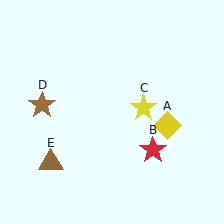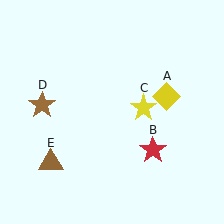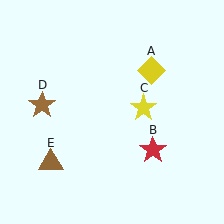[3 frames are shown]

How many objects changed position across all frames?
1 object changed position: yellow diamond (object A).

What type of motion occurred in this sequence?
The yellow diamond (object A) rotated counterclockwise around the center of the scene.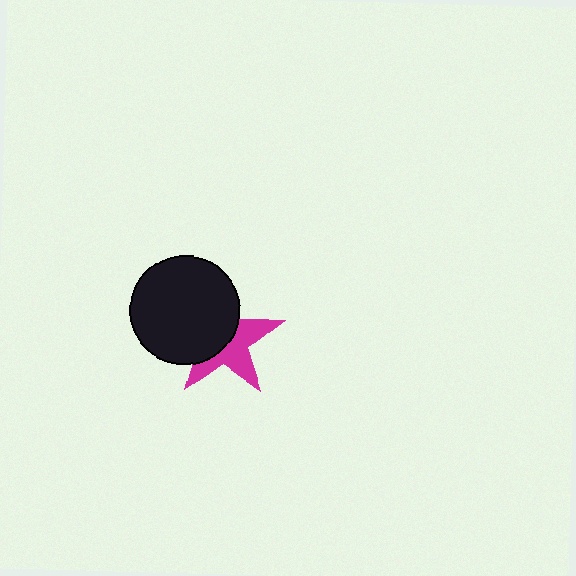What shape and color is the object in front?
The object in front is a black circle.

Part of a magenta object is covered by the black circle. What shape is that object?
It is a star.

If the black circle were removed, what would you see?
You would see the complete magenta star.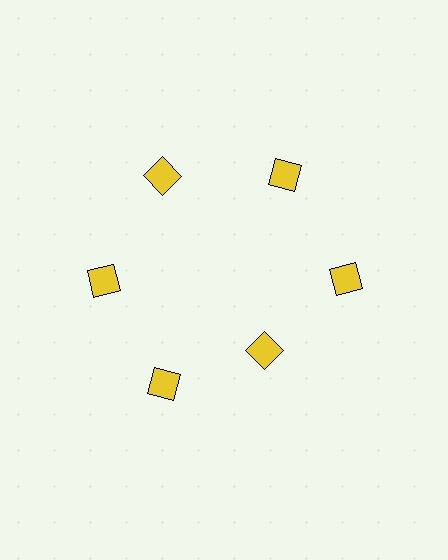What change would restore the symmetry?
The symmetry would be restored by moving it outward, back onto the ring so that all 6 diamonds sit at equal angles and equal distance from the center.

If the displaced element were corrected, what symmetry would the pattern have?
It would have 6-fold rotational symmetry — the pattern would map onto itself every 60 degrees.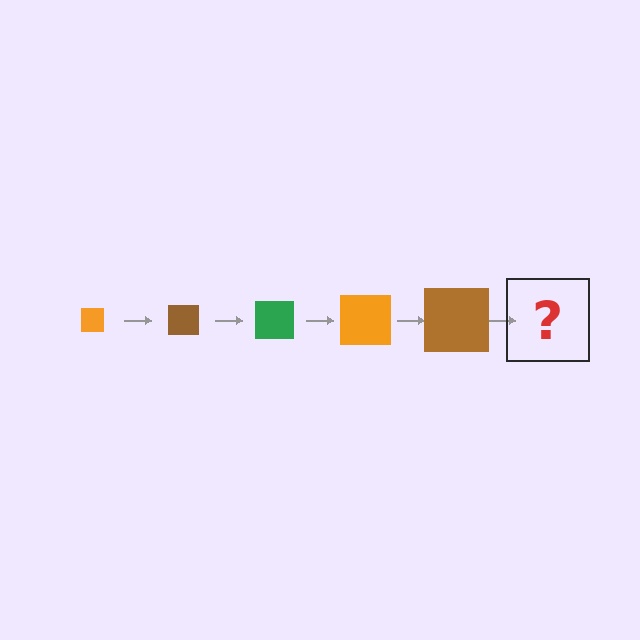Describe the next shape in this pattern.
It should be a green square, larger than the previous one.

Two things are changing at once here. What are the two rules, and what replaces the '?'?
The two rules are that the square grows larger each step and the color cycles through orange, brown, and green. The '?' should be a green square, larger than the previous one.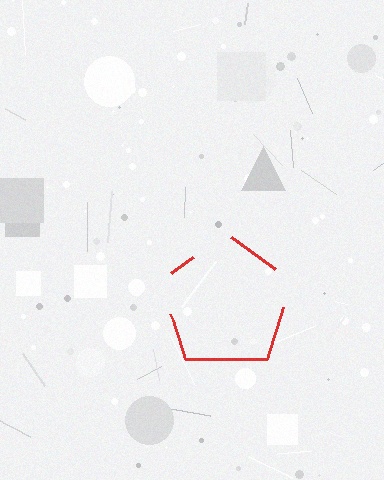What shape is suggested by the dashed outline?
The dashed outline suggests a pentagon.